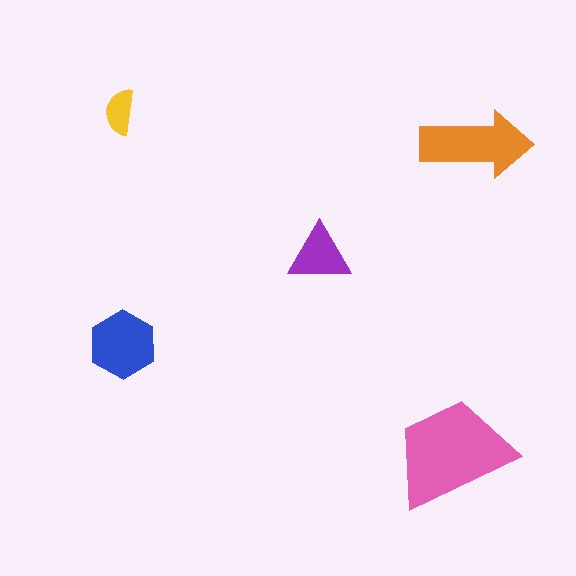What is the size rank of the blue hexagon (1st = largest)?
3rd.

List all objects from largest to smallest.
The pink trapezoid, the orange arrow, the blue hexagon, the purple triangle, the yellow semicircle.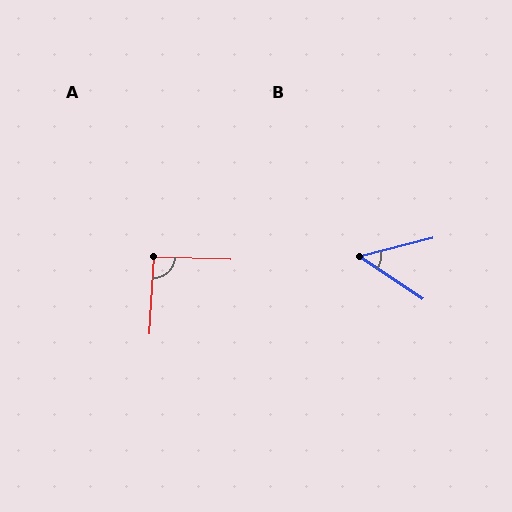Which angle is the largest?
A, at approximately 92 degrees.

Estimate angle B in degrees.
Approximately 48 degrees.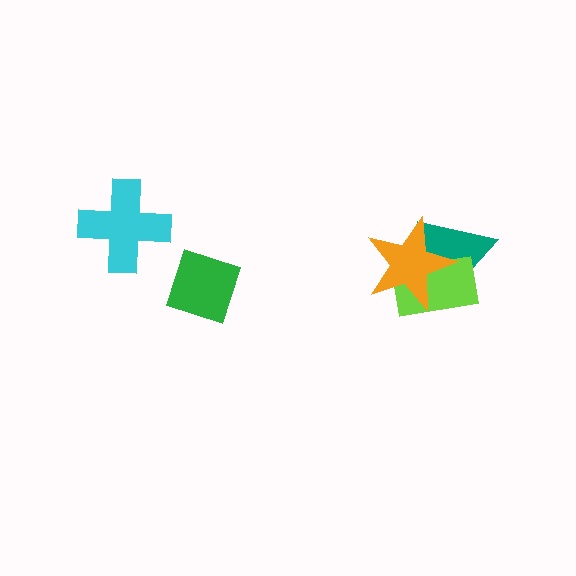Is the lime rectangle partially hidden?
Yes, it is partially covered by another shape.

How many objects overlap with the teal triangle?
2 objects overlap with the teal triangle.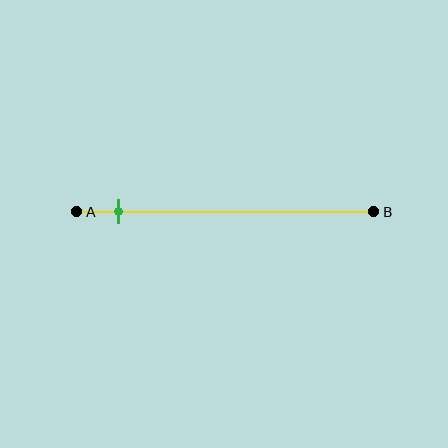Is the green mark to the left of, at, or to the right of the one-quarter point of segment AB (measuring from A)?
The green mark is to the left of the one-quarter point of segment AB.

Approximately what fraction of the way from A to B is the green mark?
The green mark is approximately 15% of the way from A to B.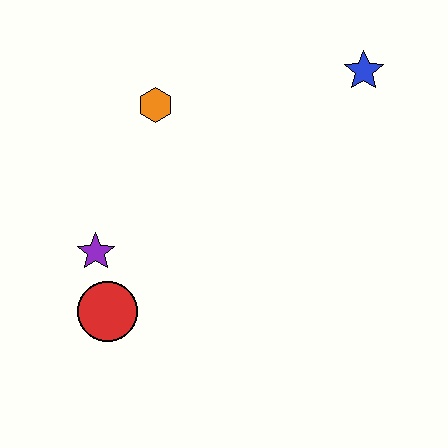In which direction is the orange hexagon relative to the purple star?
The orange hexagon is above the purple star.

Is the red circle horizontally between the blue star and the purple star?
Yes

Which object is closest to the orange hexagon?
The purple star is closest to the orange hexagon.